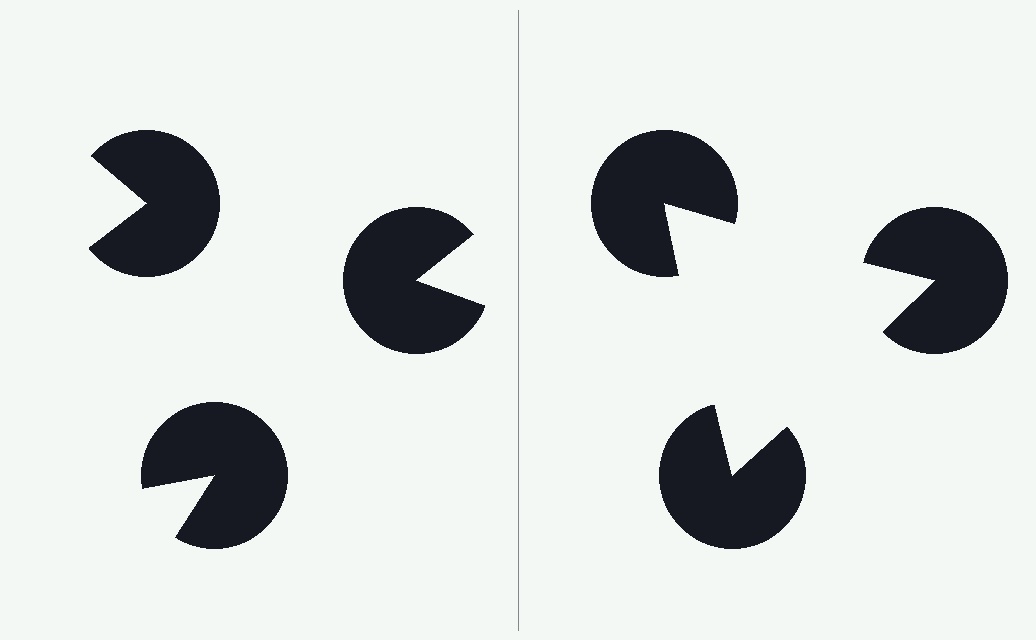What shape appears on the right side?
An illusory triangle.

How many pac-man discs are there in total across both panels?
6 — 3 on each side.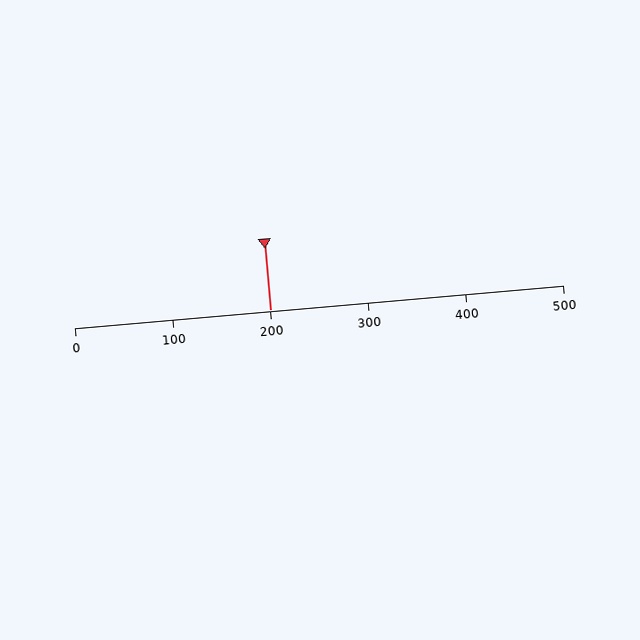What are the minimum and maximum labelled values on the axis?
The axis runs from 0 to 500.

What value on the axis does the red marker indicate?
The marker indicates approximately 200.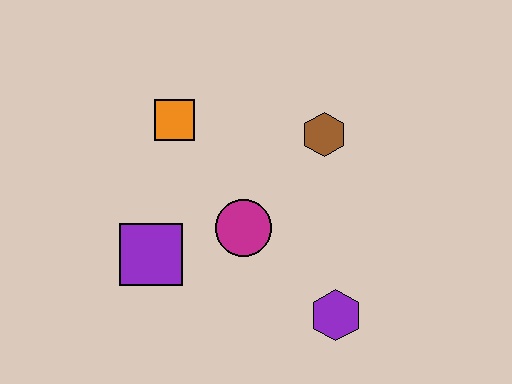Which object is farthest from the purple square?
The brown hexagon is farthest from the purple square.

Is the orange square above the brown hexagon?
Yes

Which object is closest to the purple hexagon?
The magenta circle is closest to the purple hexagon.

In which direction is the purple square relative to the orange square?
The purple square is below the orange square.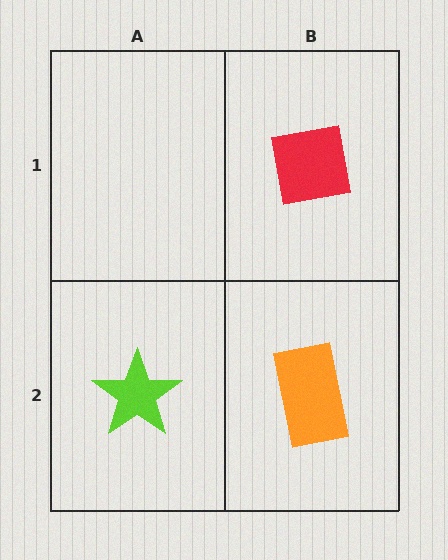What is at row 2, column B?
An orange rectangle.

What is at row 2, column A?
A lime star.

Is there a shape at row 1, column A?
No, that cell is empty.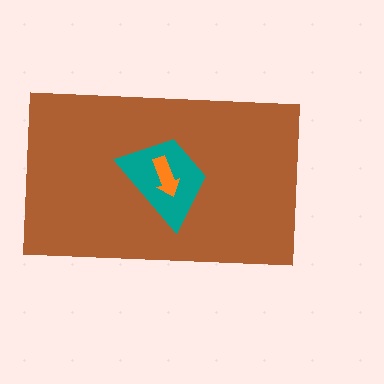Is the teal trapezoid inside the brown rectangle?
Yes.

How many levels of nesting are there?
3.